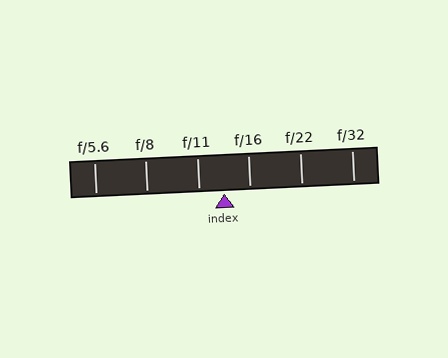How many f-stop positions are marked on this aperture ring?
There are 6 f-stop positions marked.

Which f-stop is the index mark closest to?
The index mark is closest to f/11.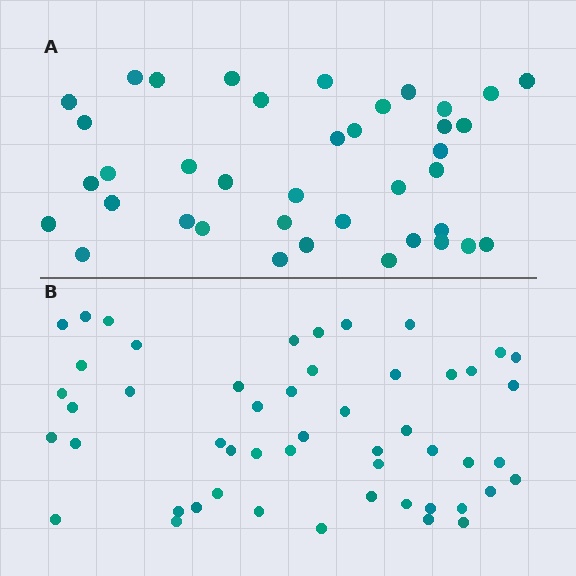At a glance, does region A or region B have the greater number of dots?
Region B (the bottom region) has more dots.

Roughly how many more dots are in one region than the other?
Region B has roughly 12 or so more dots than region A.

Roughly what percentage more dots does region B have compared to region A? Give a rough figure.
About 30% more.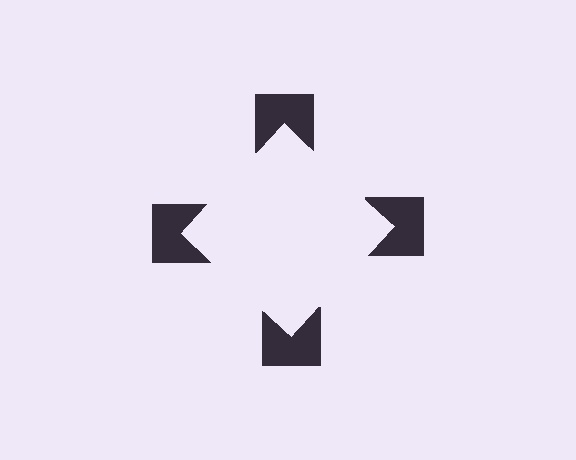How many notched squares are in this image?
There are 4 — one at each vertex of the illusory square.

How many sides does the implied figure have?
4 sides.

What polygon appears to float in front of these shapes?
An illusory square — its edges are inferred from the aligned wedge cuts in the notched squares, not physically drawn.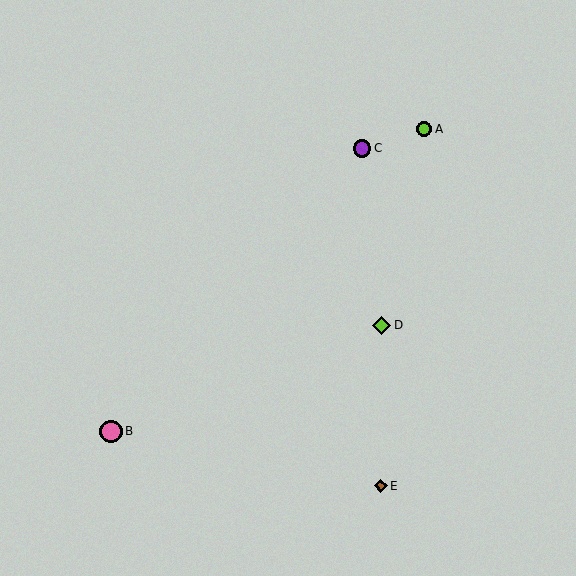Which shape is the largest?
The pink circle (labeled B) is the largest.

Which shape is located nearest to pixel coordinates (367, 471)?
The brown diamond (labeled E) at (381, 486) is nearest to that location.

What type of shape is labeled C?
Shape C is a purple circle.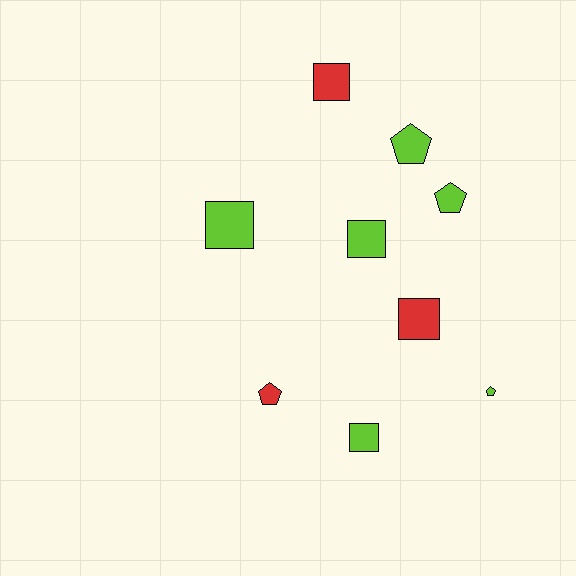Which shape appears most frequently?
Square, with 5 objects.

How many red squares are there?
There are 2 red squares.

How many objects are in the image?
There are 9 objects.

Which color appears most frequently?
Lime, with 6 objects.